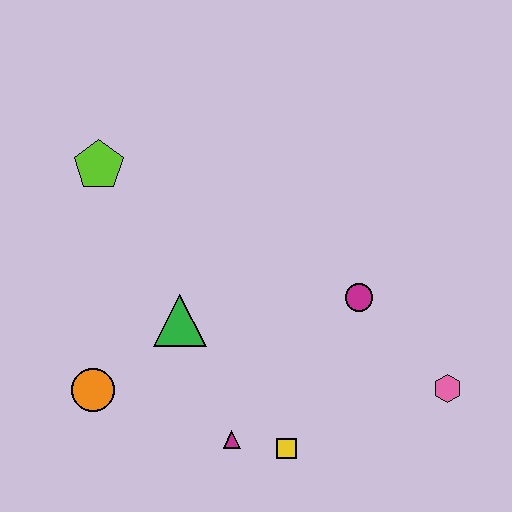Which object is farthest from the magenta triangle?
The lime pentagon is farthest from the magenta triangle.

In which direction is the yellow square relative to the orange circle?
The yellow square is to the right of the orange circle.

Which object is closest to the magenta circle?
The pink hexagon is closest to the magenta circle.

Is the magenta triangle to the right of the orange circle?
Yes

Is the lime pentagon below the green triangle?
No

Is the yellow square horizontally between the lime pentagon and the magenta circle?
Yes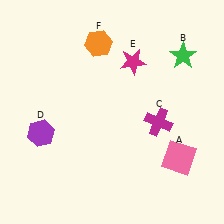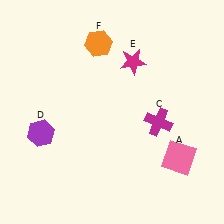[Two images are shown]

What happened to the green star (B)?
The green star (B) was removed in Image 2. It was in the top-right area of Image 1.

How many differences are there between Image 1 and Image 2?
There is 1 difference between the two images.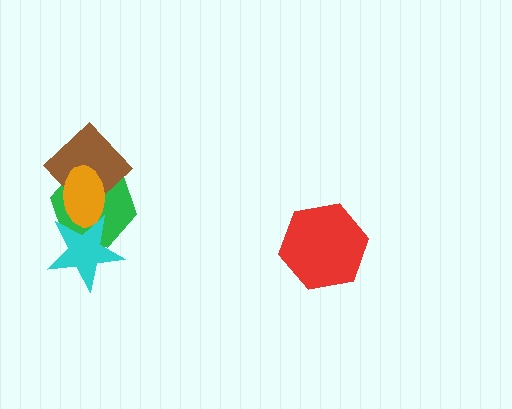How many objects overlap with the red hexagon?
0 objects overlap with the red hexagon.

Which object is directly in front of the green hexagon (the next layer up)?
The cyan star is directly in front of the green hexagon.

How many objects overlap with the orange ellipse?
3 objects overlap with the orange ellipse.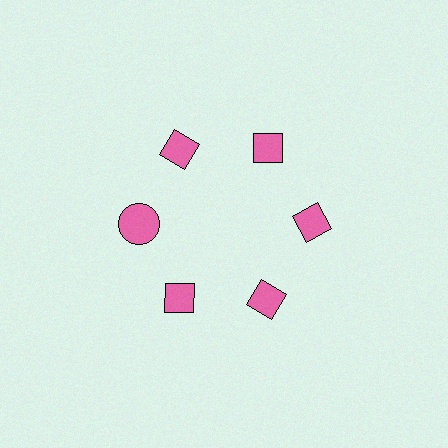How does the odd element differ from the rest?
It has a different shape: circle instead of diamond.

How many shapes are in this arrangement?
There are 6 shapes arranged in a ring pattern.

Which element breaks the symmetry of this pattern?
The pink circle at roughly the 9 o'clock position breaks the symmetry. All other shapes are pink diamonds.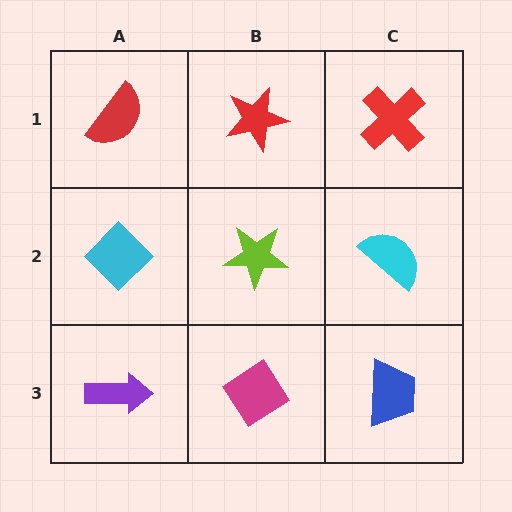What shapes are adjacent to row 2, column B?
A red star (row 1, column B), a magenta diamond (row 3, column B), a cyan diamond (row 2, column A), a cyan semicircle (row 2, column C).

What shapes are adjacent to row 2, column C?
A red cross (row 1, column C), a blue trapezoid (row 3, column C), a lime star (row 2, column B).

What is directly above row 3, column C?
A cyan semicircle.